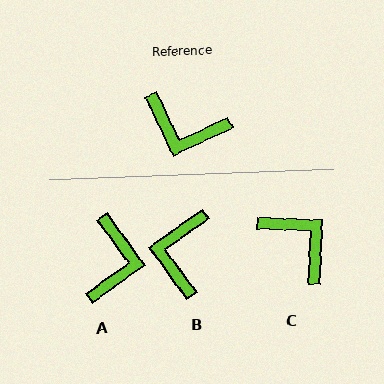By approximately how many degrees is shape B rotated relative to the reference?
Approximately 80 degrees clockwise.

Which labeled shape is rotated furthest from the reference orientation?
C, about 152 degrees away.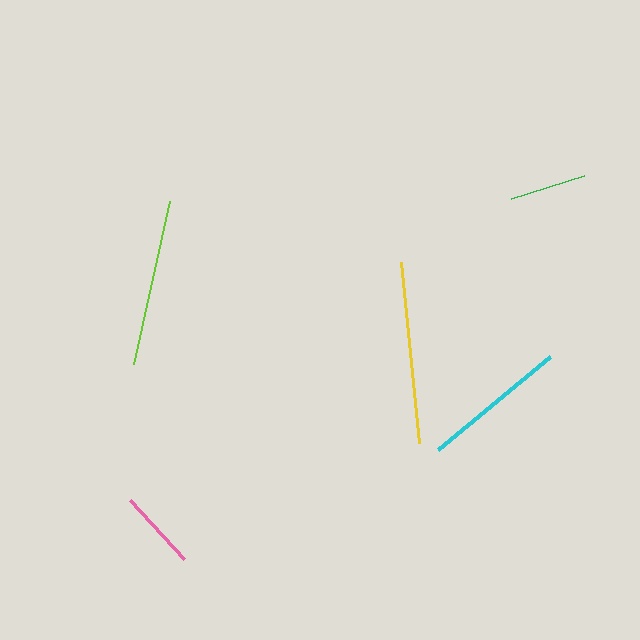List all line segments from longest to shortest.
From longest to shortest: yellow, lime, cyan, pink, green.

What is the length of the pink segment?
The pink segment is approximately 81 pixels long.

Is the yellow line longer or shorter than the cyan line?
The yellow line is longer than the cyan line.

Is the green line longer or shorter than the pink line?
The pink line is longer than the green line.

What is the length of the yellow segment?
The yellow segment is approximately 182 pixels long.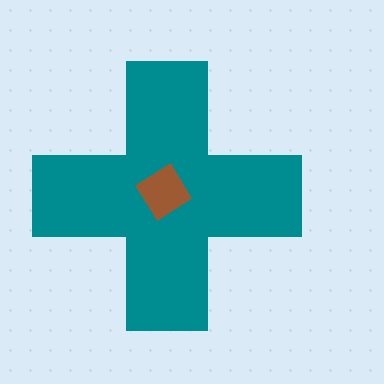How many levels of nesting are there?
2.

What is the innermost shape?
The brown diamond.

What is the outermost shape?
The teal cross.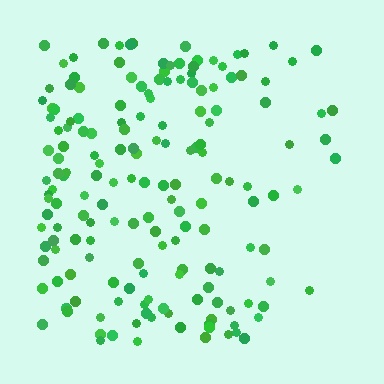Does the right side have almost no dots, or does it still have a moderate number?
Still a moderate number, just noticeably fewer than the left.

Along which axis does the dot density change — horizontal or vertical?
Horizontal.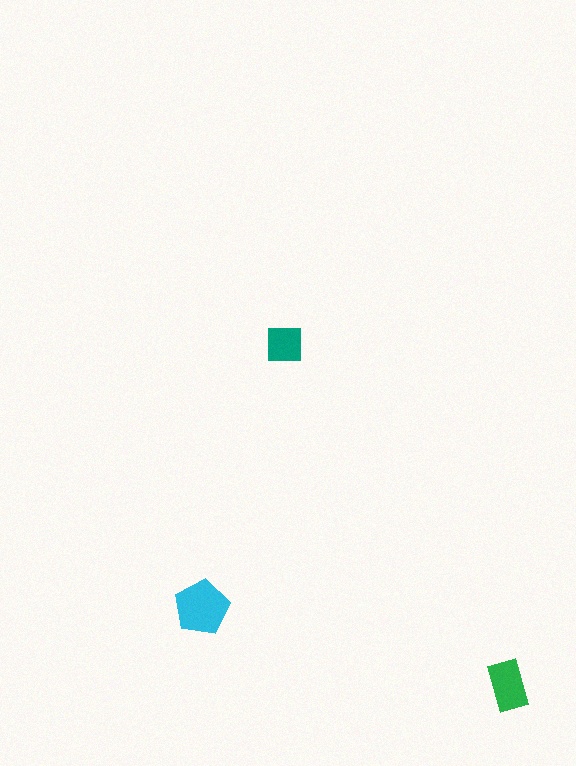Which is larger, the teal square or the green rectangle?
The green rectangle.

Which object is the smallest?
The teal square.